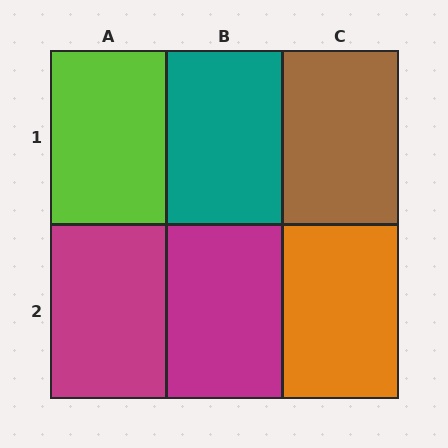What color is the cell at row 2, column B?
Magenta.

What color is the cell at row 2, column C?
Orange.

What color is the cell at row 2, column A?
Magenta.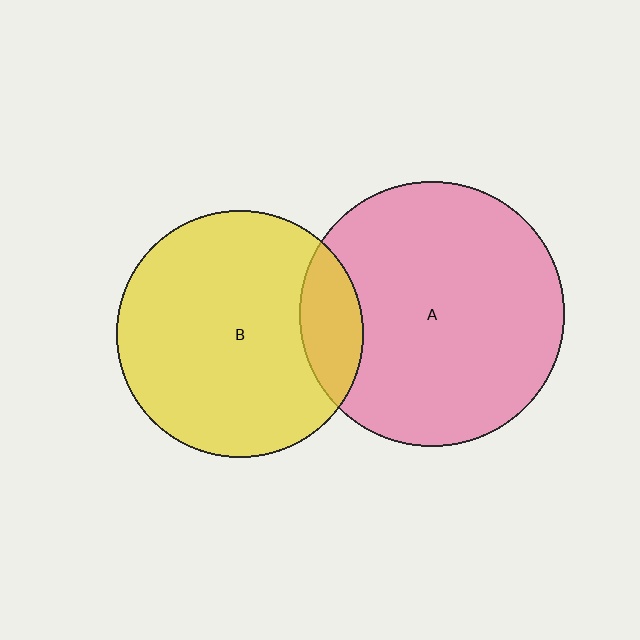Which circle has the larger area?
Circle A (pink).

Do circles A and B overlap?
Yes.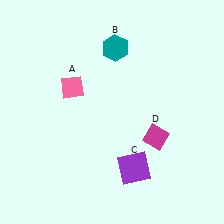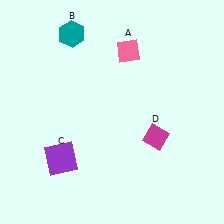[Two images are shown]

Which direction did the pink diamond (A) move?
The pink diamond (A) moved right.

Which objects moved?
The objects that moved are: the pink diamond (A), the teal hexagon (B), the purple square (C).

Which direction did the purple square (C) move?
The purple square (C) moved left.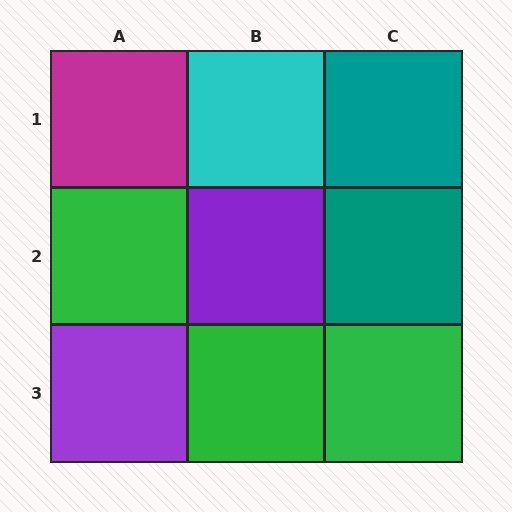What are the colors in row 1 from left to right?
Magenta, cyan, teal.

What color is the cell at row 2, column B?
Purple.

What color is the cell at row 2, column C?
Teal.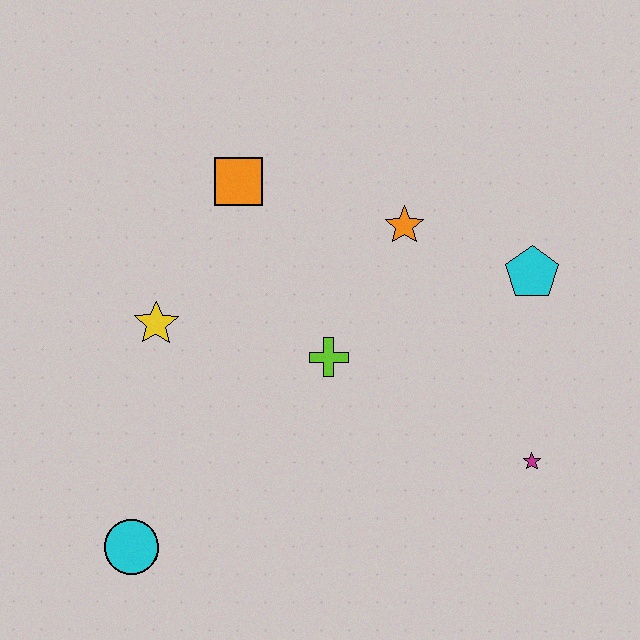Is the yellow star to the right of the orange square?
No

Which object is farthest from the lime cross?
The cyan circle is farthest from the lime cross.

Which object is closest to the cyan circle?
The yellow star is closest to the cyan circle.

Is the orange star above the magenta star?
Yes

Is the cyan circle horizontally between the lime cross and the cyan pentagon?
No